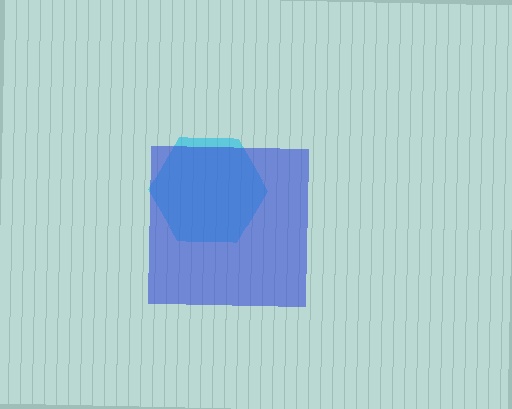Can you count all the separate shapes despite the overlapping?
Yes, there are 2 separate shapes.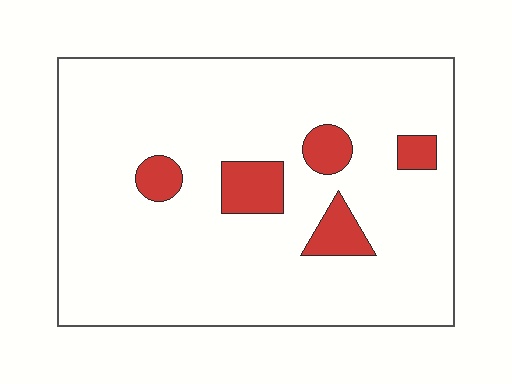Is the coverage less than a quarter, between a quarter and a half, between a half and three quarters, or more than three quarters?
Less than a quarter.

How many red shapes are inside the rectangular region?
5.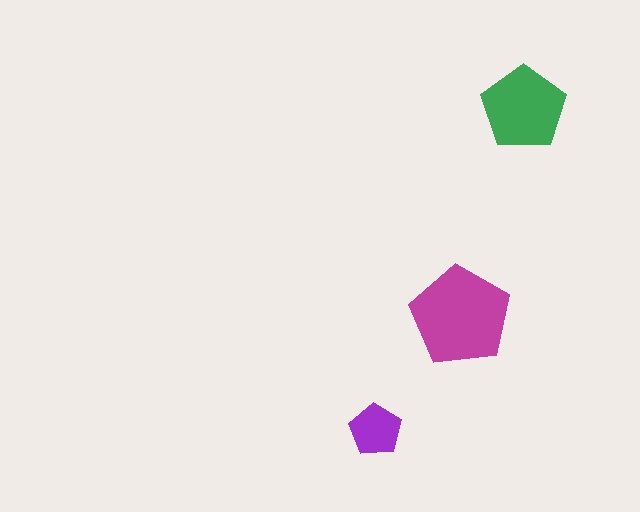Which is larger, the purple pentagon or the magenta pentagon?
The magenta one.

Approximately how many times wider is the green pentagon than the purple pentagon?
About 1.5 times wider.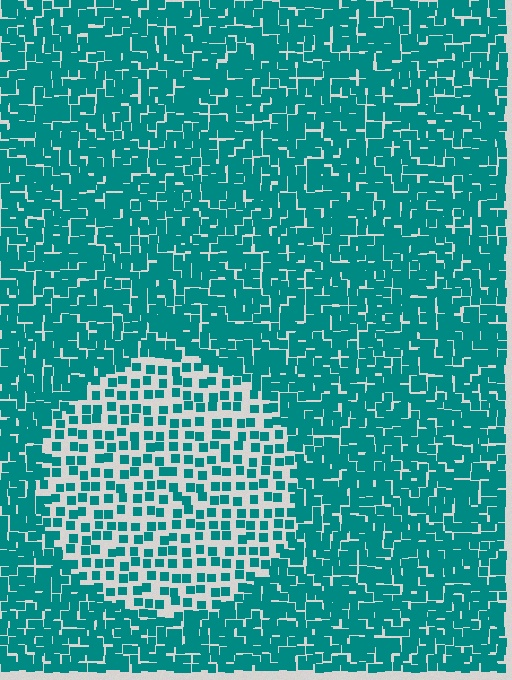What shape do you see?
I see a circle.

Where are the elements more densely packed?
The elements are more densely packed outside the circle boundary.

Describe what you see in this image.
The image contains small teal elements arranged at two different densities. A circle-shaped region is visible where the elements are less densely packed than the surrounding area.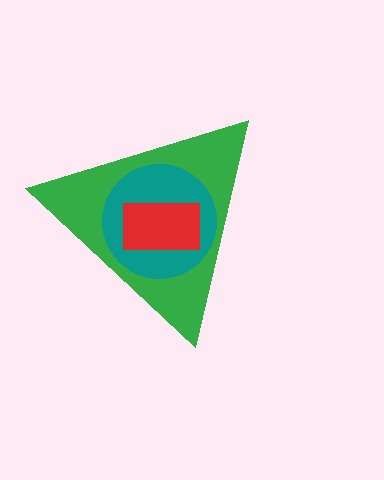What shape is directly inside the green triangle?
The teal circle.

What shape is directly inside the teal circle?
The red rectangle.